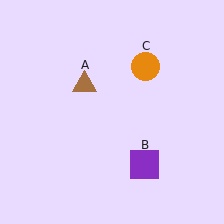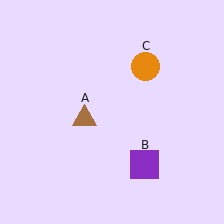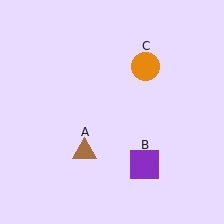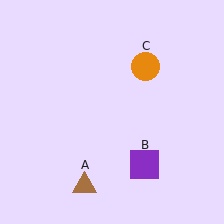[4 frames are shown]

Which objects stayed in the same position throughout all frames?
Purple square (object B) and orange circle (object C) remained stationary.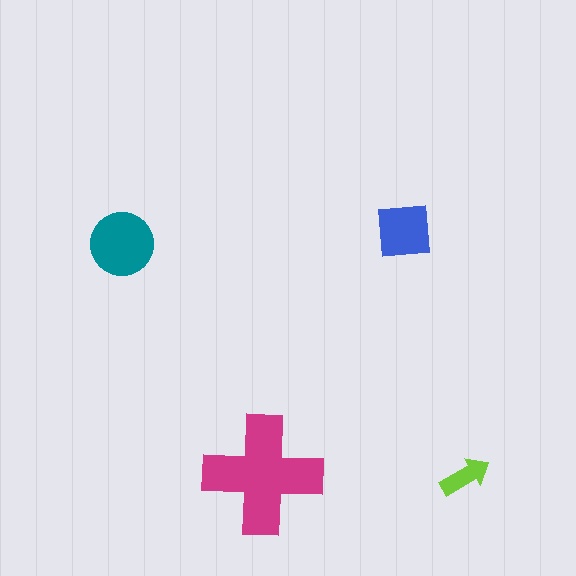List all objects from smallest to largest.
The lime arrow, the blue square, the teal circle, the magenta cross.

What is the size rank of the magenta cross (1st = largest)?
1st.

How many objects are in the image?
There are 4 objects in the image.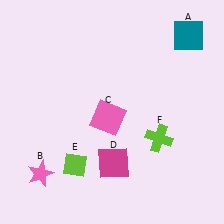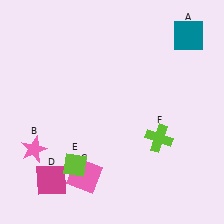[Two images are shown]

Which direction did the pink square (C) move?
The pink square (C) moved down.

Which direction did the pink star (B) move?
The pink star (B) moved up.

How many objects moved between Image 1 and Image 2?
3 objects moved between the two images.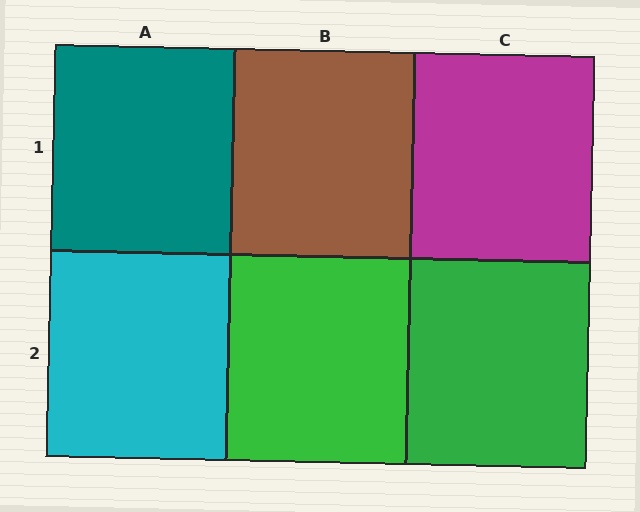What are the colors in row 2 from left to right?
Cyan, green, green.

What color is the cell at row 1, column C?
Magenta.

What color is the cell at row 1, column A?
Teal.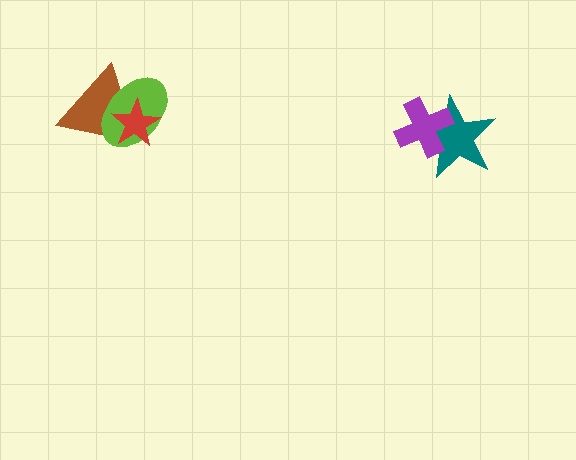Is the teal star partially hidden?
Yes, it is partially covered by another shape.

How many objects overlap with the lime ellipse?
2 objects overlap with the lime ellipse.